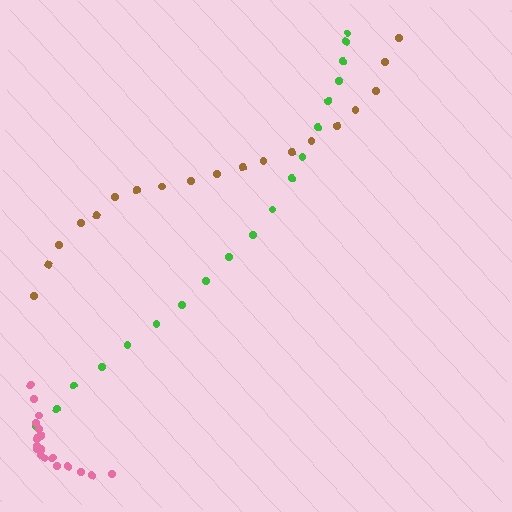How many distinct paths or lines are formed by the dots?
There are 3 distinct paths.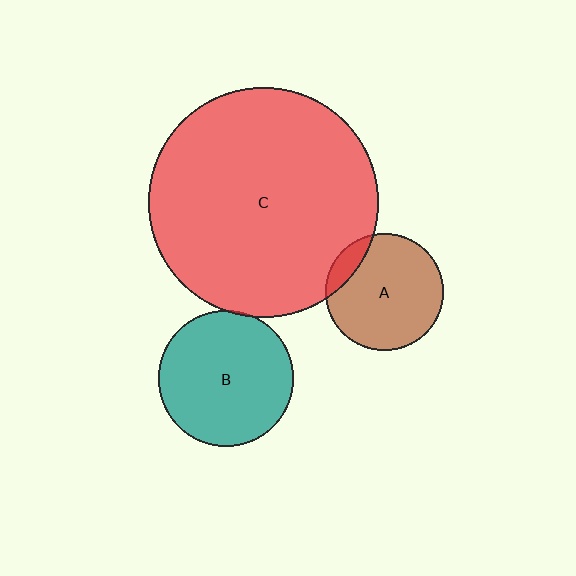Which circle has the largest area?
Circle C (red).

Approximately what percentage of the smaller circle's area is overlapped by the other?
Approximately 5%.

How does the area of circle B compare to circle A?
Approximately 1.3 times.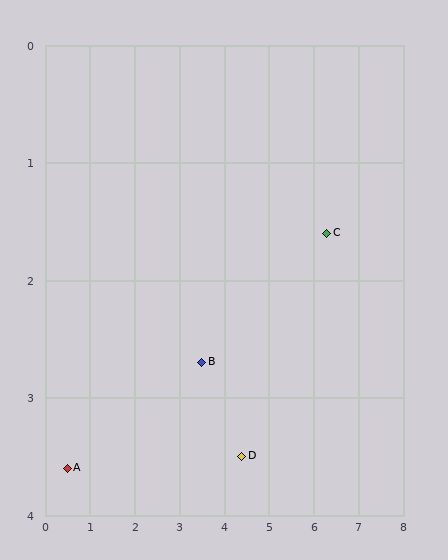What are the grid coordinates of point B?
Point B is at approximately (3.5, 2.7).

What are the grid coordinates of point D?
Point D is at approximately (4.4, 3.5).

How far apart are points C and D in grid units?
Points C and D are about 2.7 grid units apart.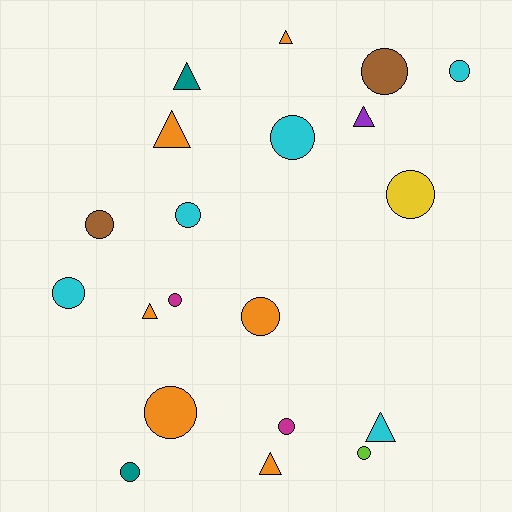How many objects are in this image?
There are 20 objects.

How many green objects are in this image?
There are no green objects.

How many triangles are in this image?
There are 7 triangles.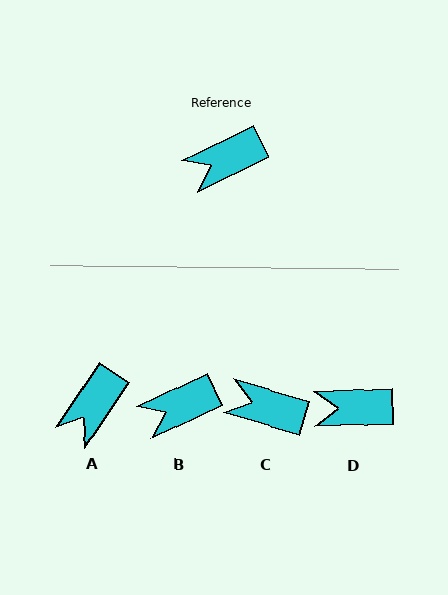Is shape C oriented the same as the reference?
No, it is off by about 42 degrees.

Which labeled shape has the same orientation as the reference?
B.